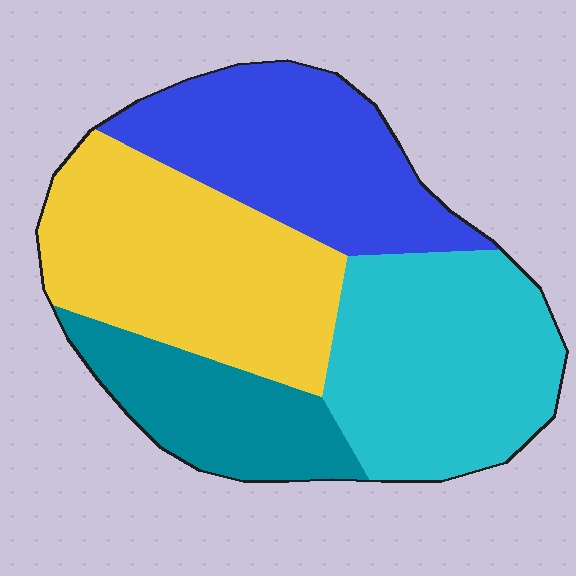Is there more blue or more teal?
Blue.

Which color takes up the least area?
Teal, at roughly 15%.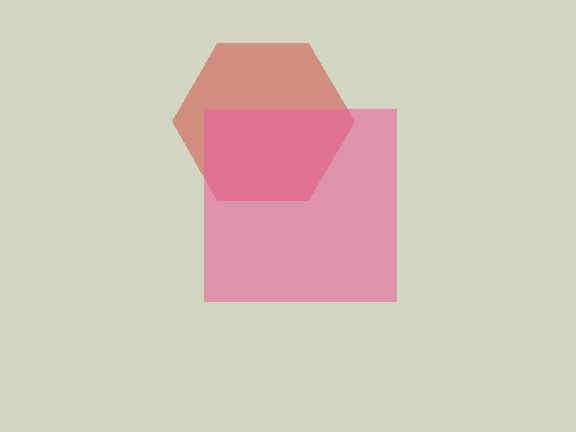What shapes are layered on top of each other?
The layered shapes are: a red hexagon, a pink square.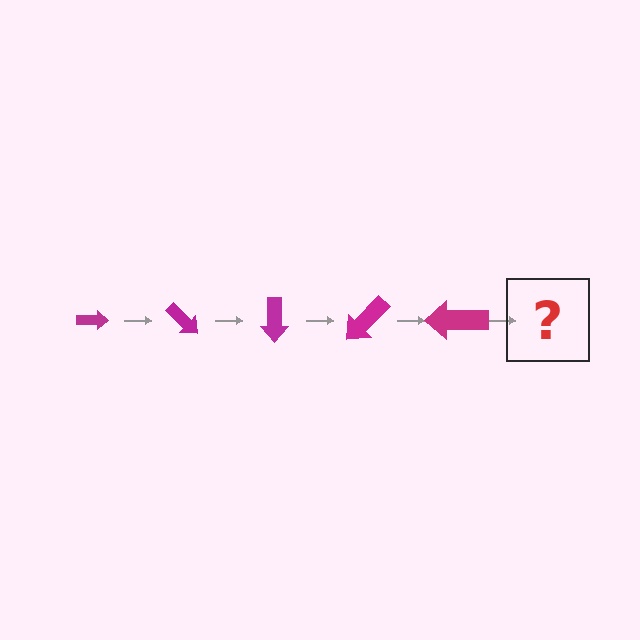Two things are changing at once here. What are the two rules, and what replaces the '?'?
The two rules are that the arrow grows larger each step and it rotates 45 degrees each step. The '?' should be an arrow, larger than the previous one and rotated 225 degrees from the start.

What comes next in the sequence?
The next element should be an arrow, larger than the previous one and rotated 225 degrees from the start.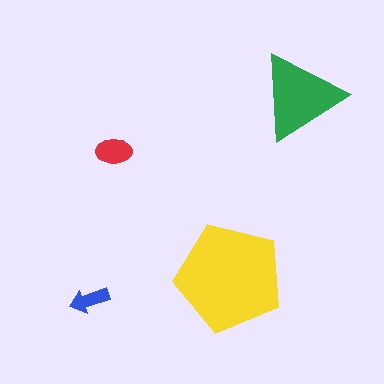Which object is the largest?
The yellow pentagon.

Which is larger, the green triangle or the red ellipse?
The green triangle.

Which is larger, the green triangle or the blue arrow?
The green triangle.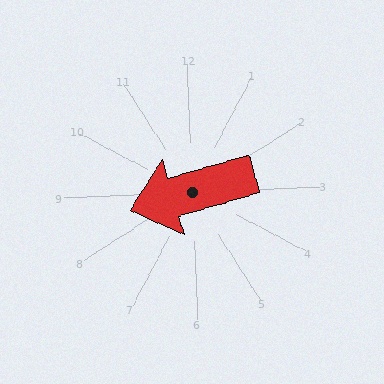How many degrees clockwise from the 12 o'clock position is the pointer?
Approximately 256 degrees.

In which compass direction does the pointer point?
West.